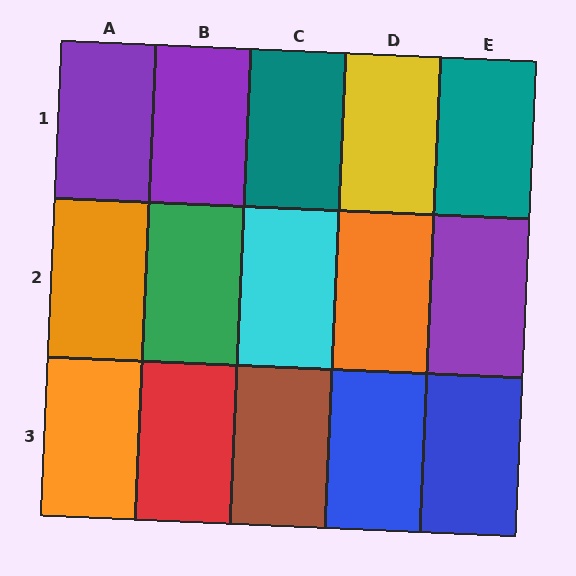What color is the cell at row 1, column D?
Yellow.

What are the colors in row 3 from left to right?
Orange, red, brown, blue, blue.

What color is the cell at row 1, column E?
Teal.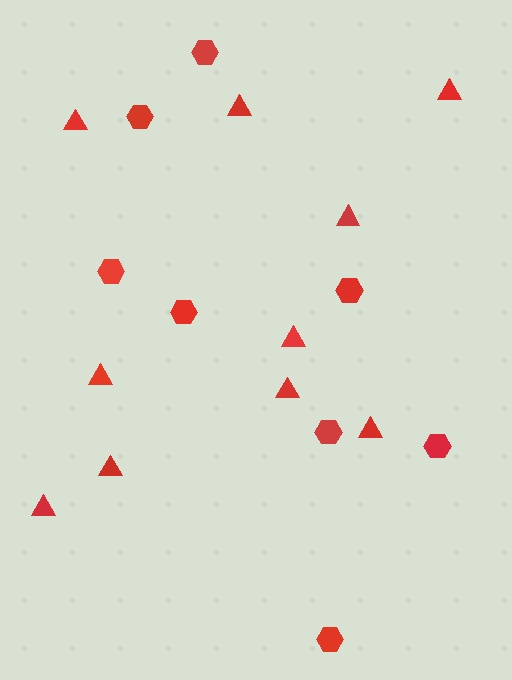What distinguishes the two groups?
There are 2 groups: one group of hexagons (8) and one group of triangles (10).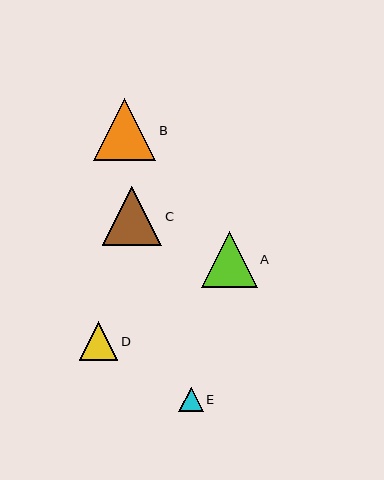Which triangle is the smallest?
Triangle E is the smallest with a size of approximately 25 pixels.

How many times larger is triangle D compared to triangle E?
Triangle D is approximately 1.6 times the size of triangle E.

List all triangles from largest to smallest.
From largest to smallest: B, C, A, D, E.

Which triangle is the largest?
Triangle B is the largest with a size of approximately 62 pixels.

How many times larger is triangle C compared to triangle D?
Triangle C is approximately 1.5 times the size of triangle D.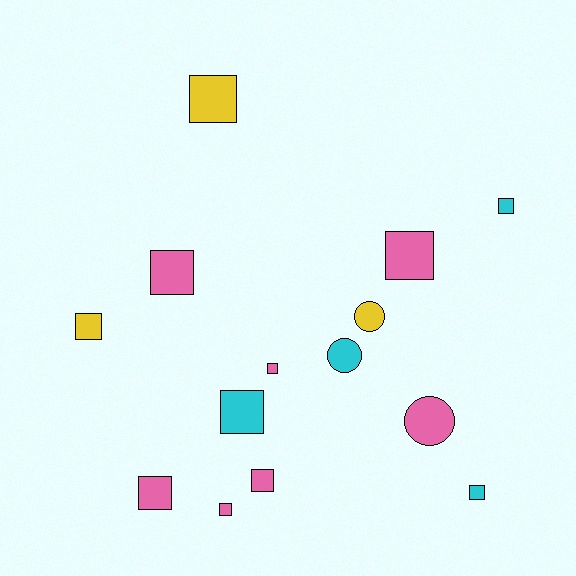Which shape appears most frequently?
Square, with 11 objects.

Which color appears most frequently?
Pink, with 7 objects.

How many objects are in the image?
There are 14 objects.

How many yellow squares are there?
There are 2 yellow squares.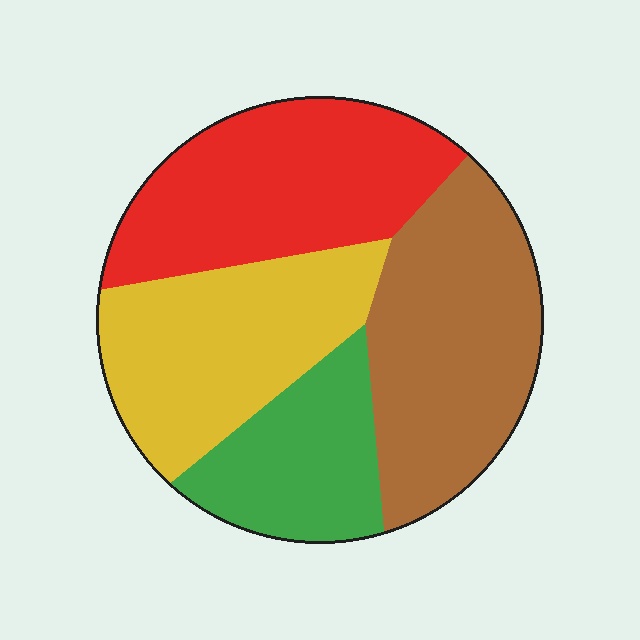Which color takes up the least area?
Green, at roughly 15%.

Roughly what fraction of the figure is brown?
Brown covers roughly 30% of the figure.